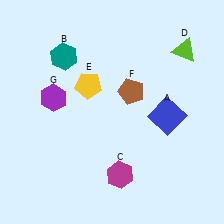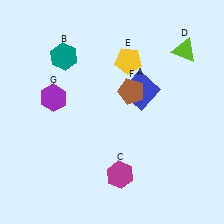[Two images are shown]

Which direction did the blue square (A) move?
The blue square (A) moved left.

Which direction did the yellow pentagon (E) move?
The yellow pentagon (E) moved right.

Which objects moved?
The objects that moved are: the blue square (A), the yellow pentagon (E).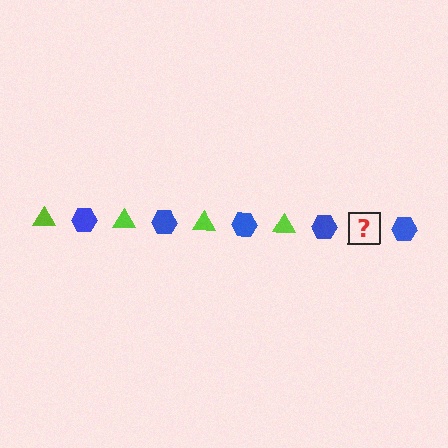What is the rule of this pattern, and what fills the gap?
The rule is that the pattern alternates between lime triangle and blue hexagon. The gap should be filled with a lime triangle.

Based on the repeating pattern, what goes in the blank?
The blank should be a lime triangle.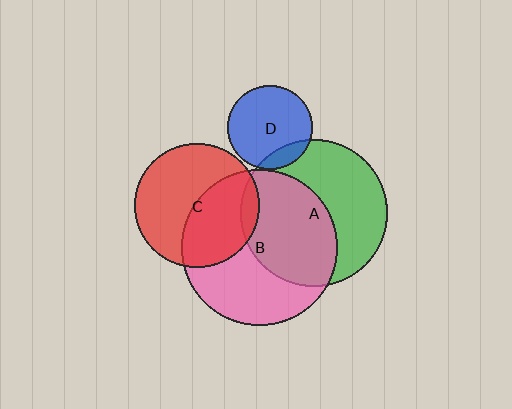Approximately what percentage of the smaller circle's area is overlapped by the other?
Approximately 5%.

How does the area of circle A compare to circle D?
Approximately 3.0 times.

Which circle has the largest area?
Circle B (pink).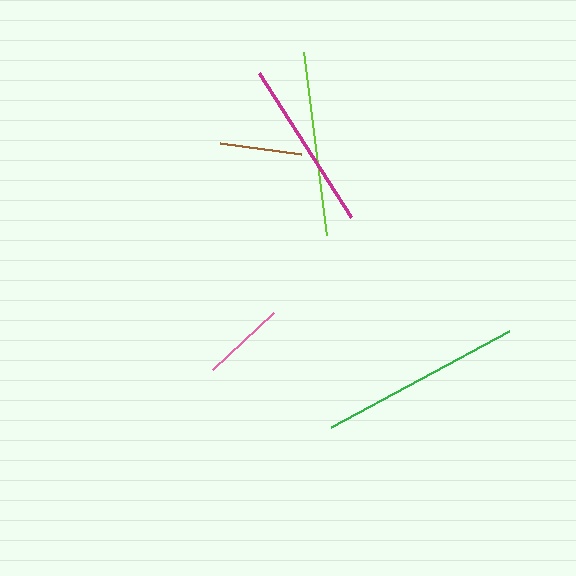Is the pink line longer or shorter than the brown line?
The pink line is longer than the brown line.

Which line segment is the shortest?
The brown line is the shortest at approximately 82 pixels.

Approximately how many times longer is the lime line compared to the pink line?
The lime line is approximately 2.2 times the length of the pink line.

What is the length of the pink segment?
The pink segment is approximately 83 pixels long.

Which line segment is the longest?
The green line is the longest at approximately 203 pixels.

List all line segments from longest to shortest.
From longest to shortest: green, lime, magenta, pink, brown.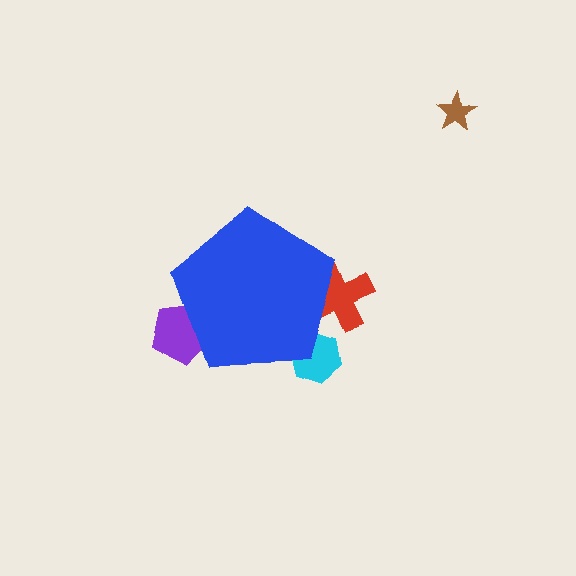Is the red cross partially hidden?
Yes, the red cross is partially hidden behind the blue pentagon.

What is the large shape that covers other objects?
A blue pentagon.